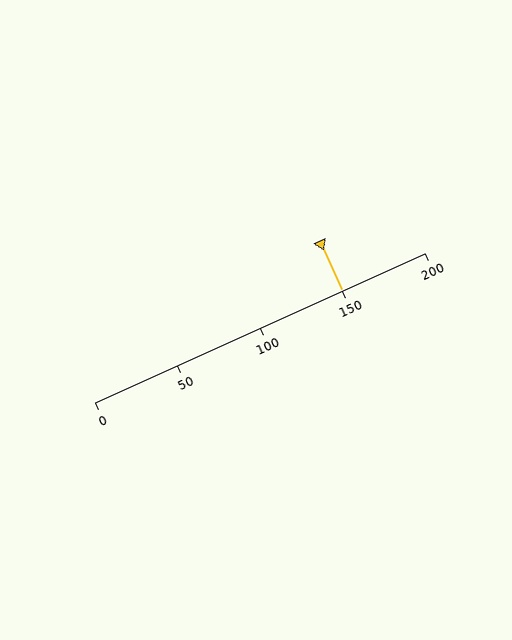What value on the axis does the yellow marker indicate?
The marker indicates approximately 150.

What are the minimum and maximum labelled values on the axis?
The axis runs from 0 to 200.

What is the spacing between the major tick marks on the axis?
The major ticks are spaced 50 apart.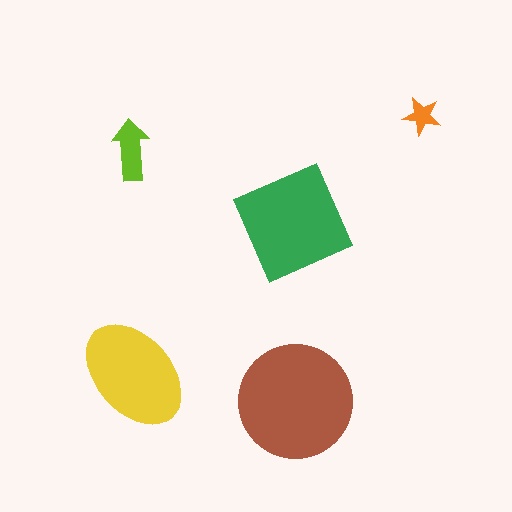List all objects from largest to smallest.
The brown circle, the green square, the yellow ellipse, the lime arrow, the orange star.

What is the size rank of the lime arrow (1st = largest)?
4th.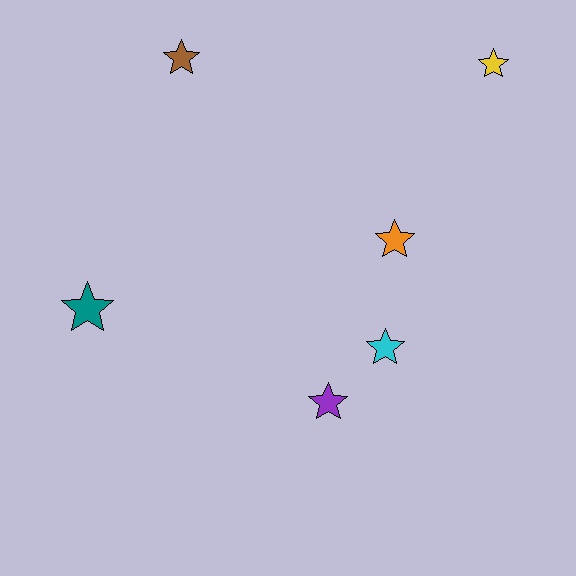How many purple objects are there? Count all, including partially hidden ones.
There is 1 purple object.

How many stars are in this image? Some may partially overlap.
There are 6 stars.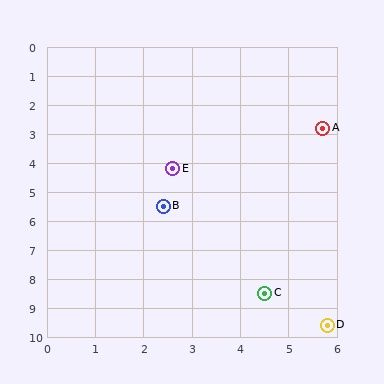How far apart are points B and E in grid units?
Points B and E are about 1.3 grid units apart.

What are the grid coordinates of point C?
Point C is at approximately (4.5, 8.5).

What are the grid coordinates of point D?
Point D is at approximately (5.8, 9.6).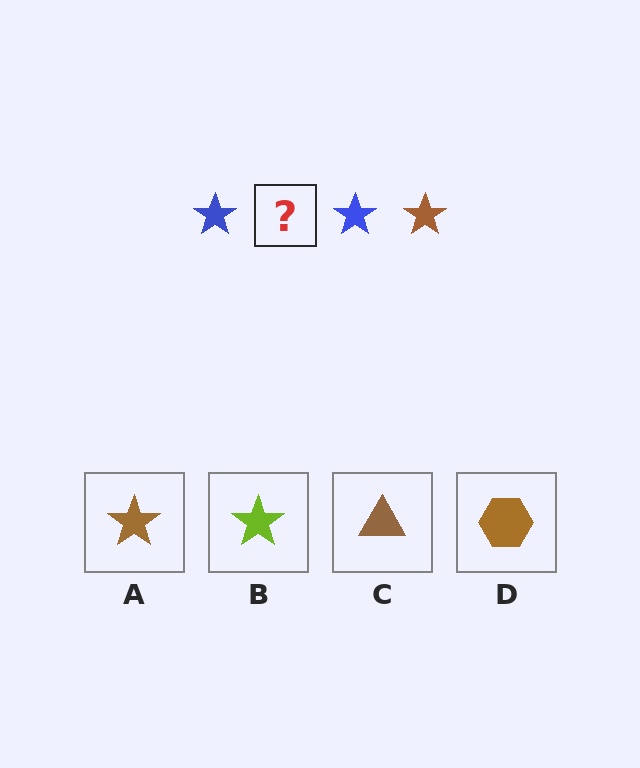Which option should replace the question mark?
Option A.